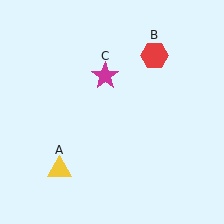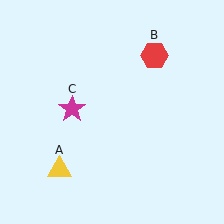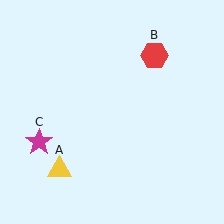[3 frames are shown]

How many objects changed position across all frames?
1 object changed position: magenta star (object C).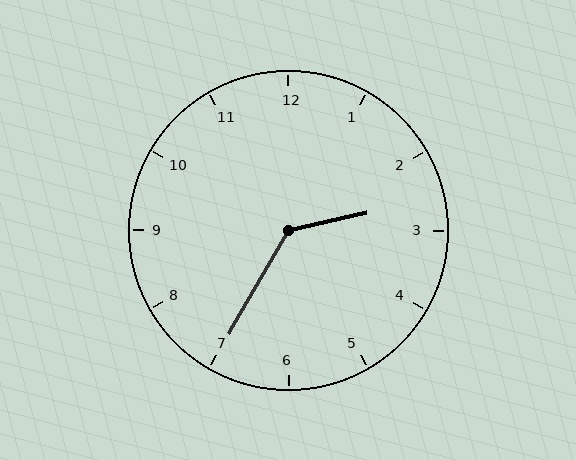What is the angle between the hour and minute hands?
Approximately 132 degrees.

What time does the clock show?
2:35.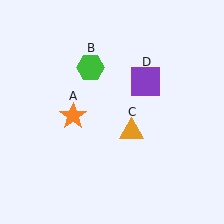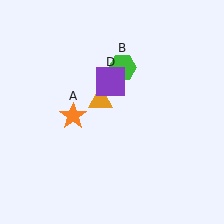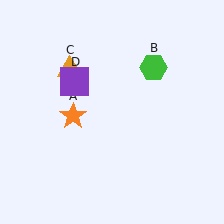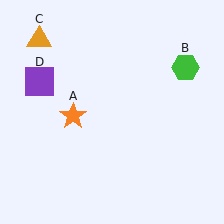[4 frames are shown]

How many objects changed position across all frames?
3 objects changed position: green hexagon (object B), orange triangle (object C), purple square (object D).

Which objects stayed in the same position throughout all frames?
Orange star (object A) remained stationary.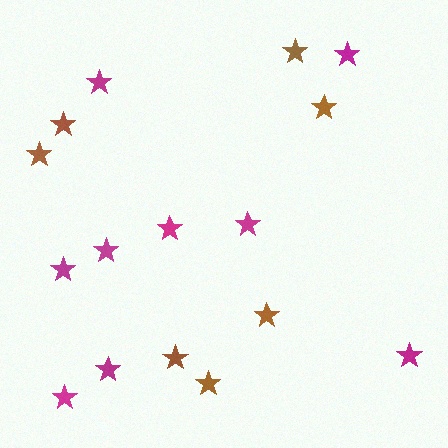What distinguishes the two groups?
There are 2 groups: one group of brown stars (7) and one group of magenta stars (9).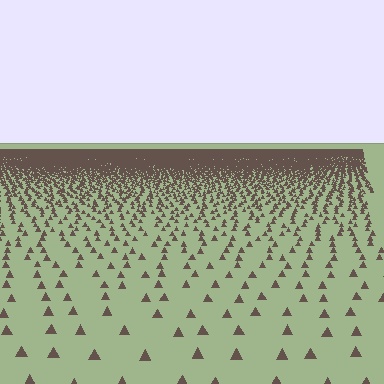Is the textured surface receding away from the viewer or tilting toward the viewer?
The surface is receding away from the viewer. Texture elements get smaller and denser toward the top.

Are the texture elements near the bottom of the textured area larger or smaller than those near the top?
Larger. Near the bottom, elements are closer to the viewer and appear at a bigger on-screen size.